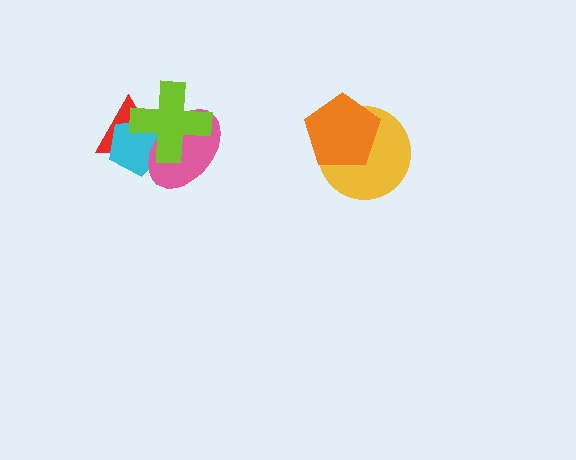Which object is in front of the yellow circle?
The orange pentagon is in front of the yellow circle.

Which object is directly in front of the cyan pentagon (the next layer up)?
The pink ellipse is directly in front of the cyan pentagon.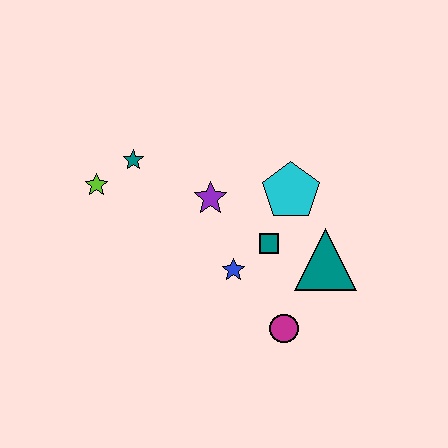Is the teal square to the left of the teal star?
No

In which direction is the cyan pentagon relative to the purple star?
The cyan pentagon is to the right of the purple star.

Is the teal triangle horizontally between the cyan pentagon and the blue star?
No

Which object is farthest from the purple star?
The magenta circle is farthest from the purple star.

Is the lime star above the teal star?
No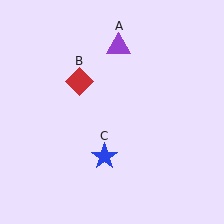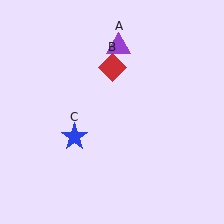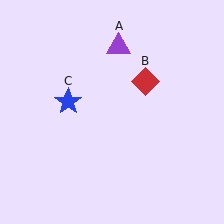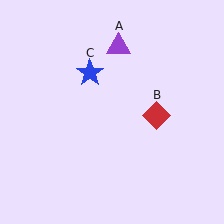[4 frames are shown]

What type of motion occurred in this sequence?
The red diamond (object B), blue star (object C) rotated clockwise around the center of the scene.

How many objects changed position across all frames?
2 objects changed position: red diamond (object B), blue star (object C).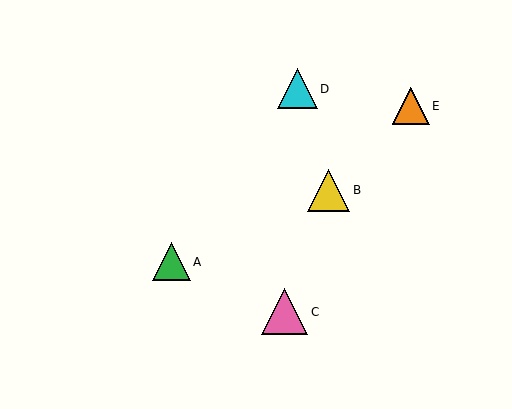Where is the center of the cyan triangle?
The center of the cyan triangle is at (297, 89).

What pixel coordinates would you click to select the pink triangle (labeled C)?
Click at (285, 312) to select the pink triangle C.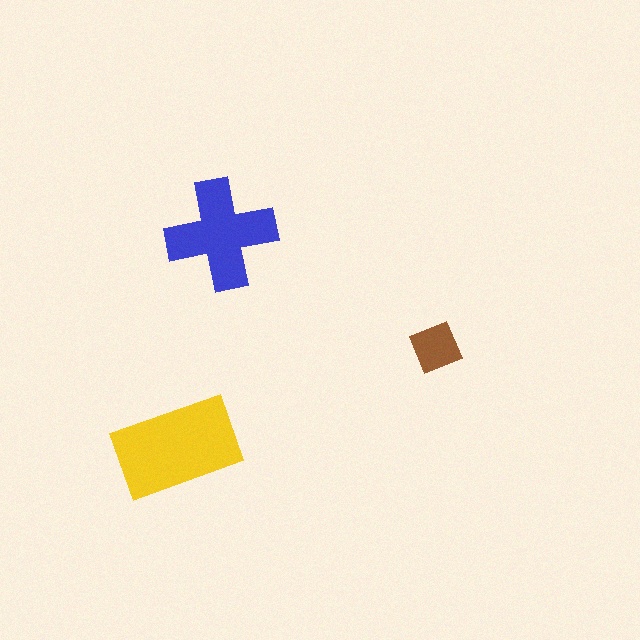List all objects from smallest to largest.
The brown diamond, the blue cross, the yellow rectangle.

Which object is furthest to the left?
The yellow rectangle is leftmost.